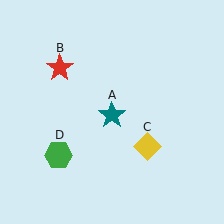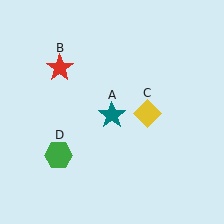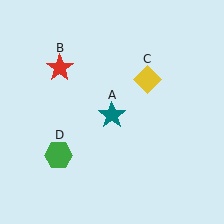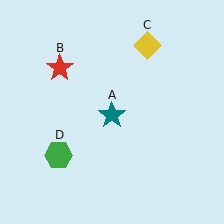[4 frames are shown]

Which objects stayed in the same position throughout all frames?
Teal star (object A) and red star (object B) and green hexagon (object D) remained stationary.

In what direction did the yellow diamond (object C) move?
The yellow diamond (object C) moved up.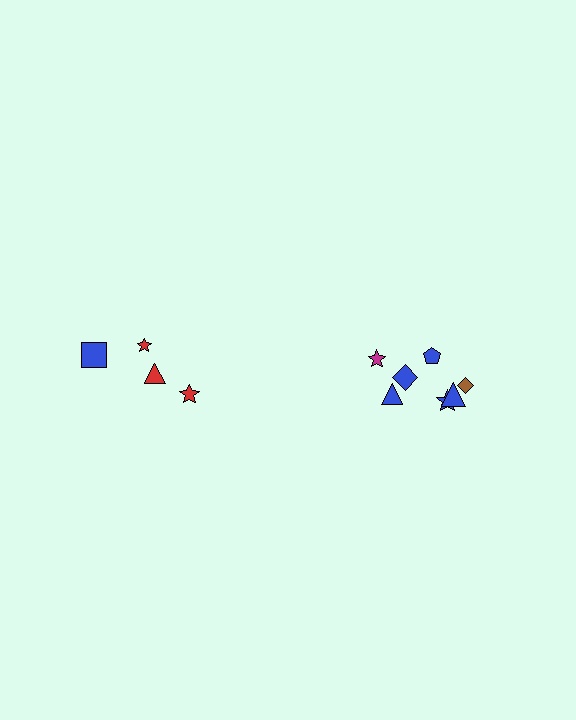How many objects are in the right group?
There are 7 objects.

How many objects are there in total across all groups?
There are 11 objects.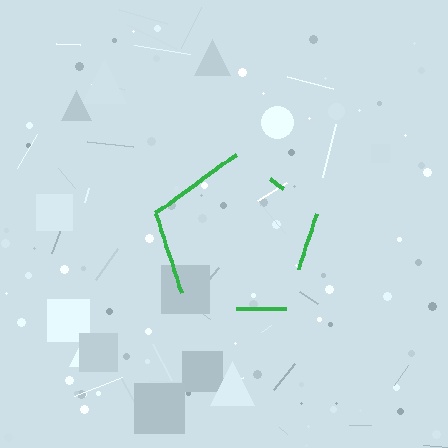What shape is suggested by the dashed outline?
The dashed outline suggests a pentagon.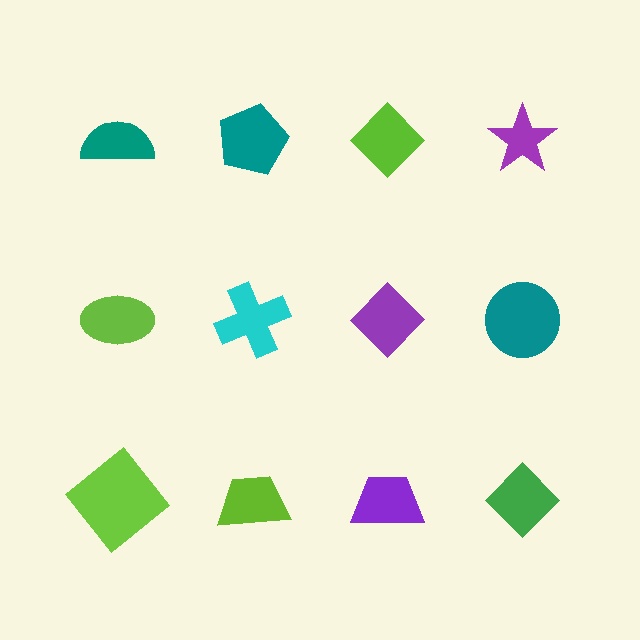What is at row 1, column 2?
A teal pentagon.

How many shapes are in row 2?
4 shapes.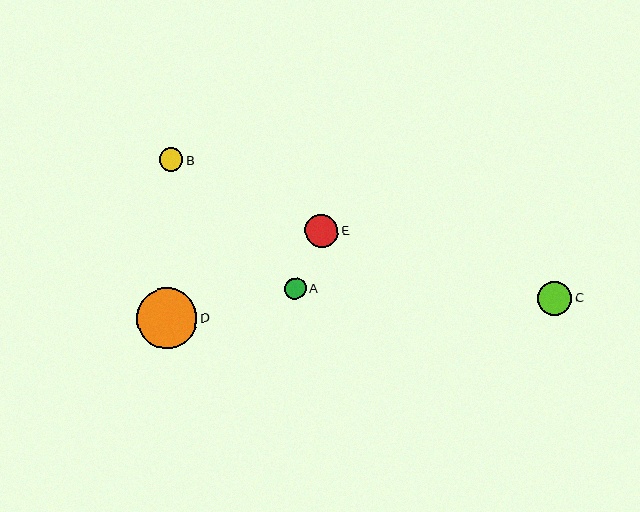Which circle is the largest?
Circle D is the largest with a size of approximately 60 pixels.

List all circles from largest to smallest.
From largest to smallest: D, C, E, B, A.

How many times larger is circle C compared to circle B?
Circle C is approximately 1.4 times the size of circle B.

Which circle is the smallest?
Circle A is the smallest with a size of approximately 22 pixels.